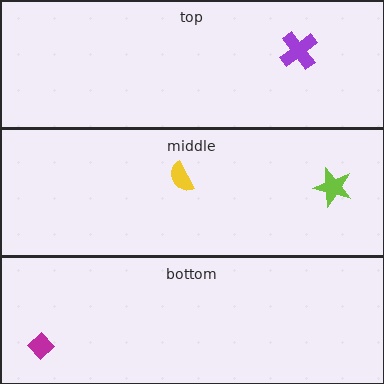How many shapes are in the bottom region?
1.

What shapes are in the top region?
The purple cross.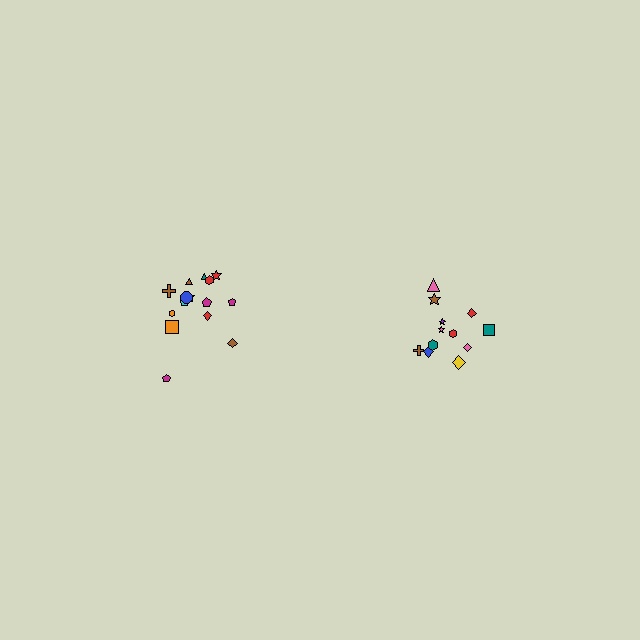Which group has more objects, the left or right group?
The left group.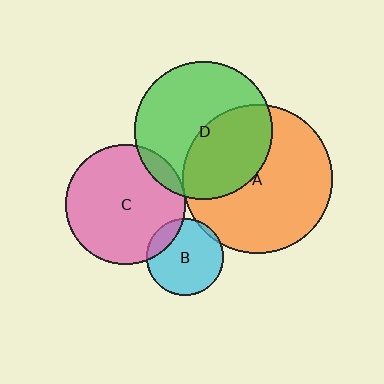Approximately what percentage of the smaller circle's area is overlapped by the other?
Approximately 5%.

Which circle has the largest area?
Circle A (orange).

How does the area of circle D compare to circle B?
Approximately 3.2 times.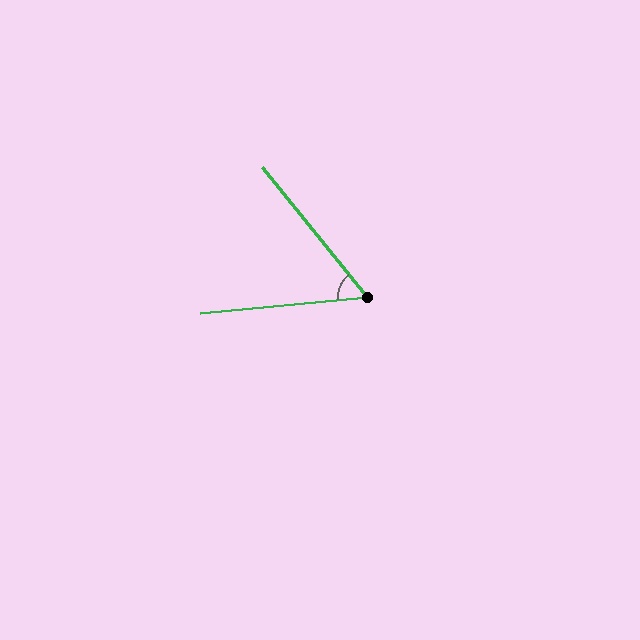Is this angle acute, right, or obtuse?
It is acute.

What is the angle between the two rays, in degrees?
Approximately 57 degrees.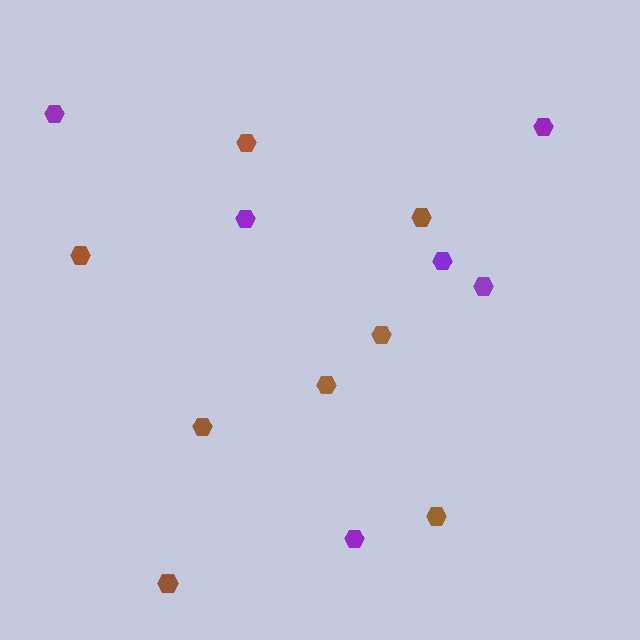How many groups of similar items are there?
There are 2 groups: one group of brown hexagons (8) and one group of purple hexagons (6).